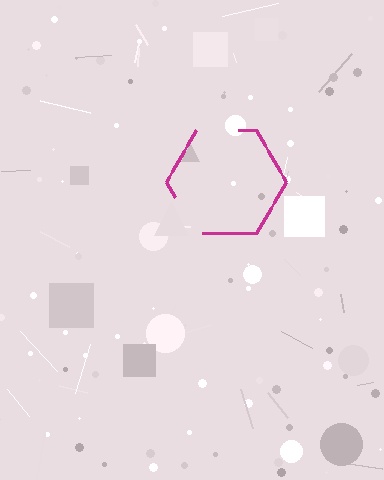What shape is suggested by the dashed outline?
The dashed outline suggests a hexagon.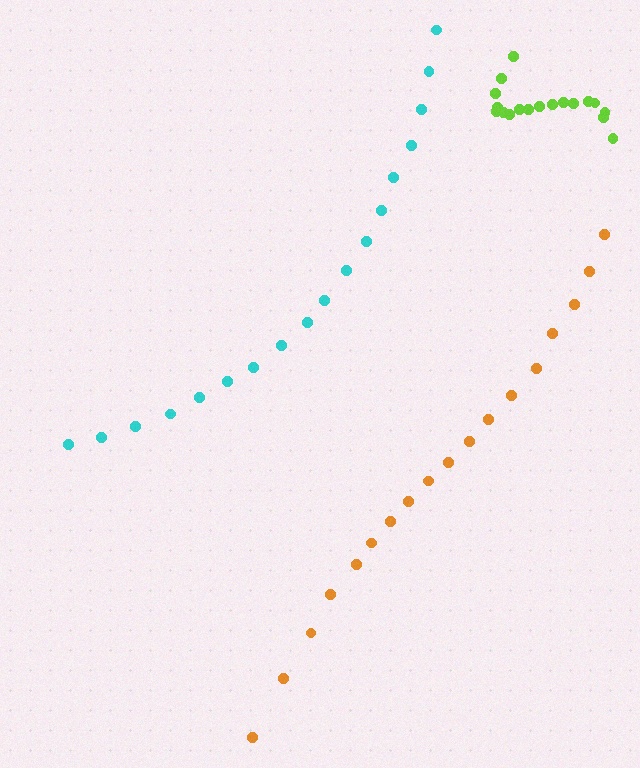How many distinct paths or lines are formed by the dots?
There are 3 distinct paths.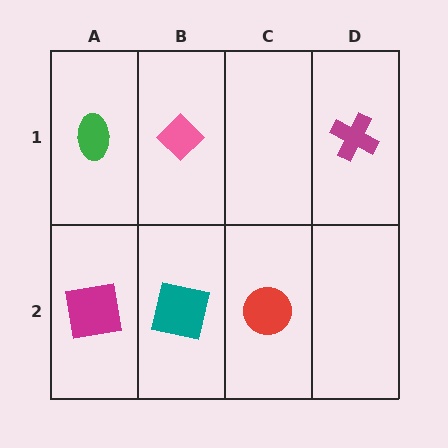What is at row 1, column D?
A magenta cross.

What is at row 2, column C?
A red circle.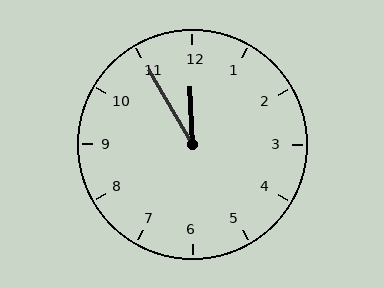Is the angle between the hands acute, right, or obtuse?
It is acute.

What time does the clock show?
11:55.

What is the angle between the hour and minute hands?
Approximately 28 degrees.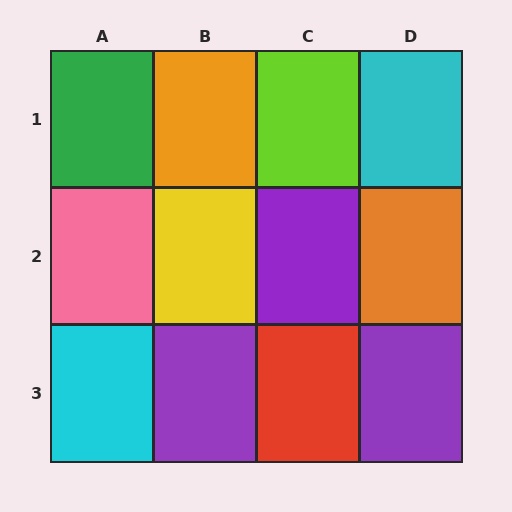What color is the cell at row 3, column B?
Purple.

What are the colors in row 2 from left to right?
Pink, yellow, purple, orange.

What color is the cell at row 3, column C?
Red.